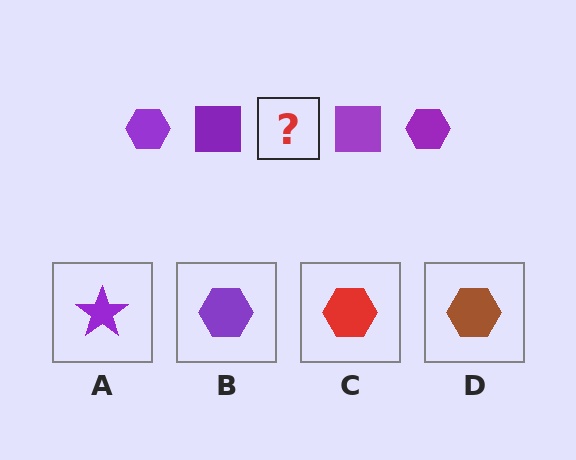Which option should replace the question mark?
Option B.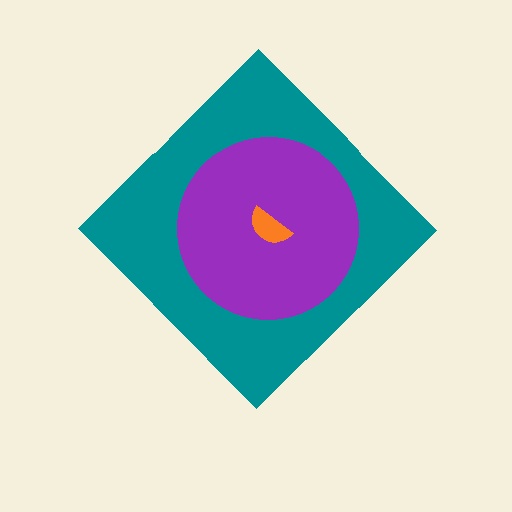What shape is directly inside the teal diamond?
The purple circle.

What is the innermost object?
The orange semicircle.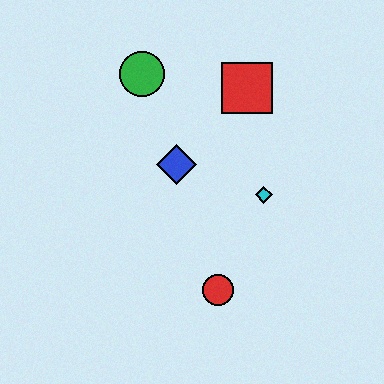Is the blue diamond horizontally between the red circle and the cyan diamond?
No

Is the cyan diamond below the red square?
Yes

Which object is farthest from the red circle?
The green circle is farthest from the red circle.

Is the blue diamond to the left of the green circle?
No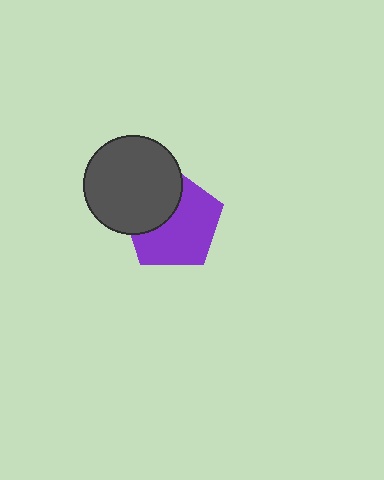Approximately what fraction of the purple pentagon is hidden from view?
Roughly 36% of the purple pentagon is hidden behind the dark gray circle.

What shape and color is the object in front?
The object in front is a dark gray circle.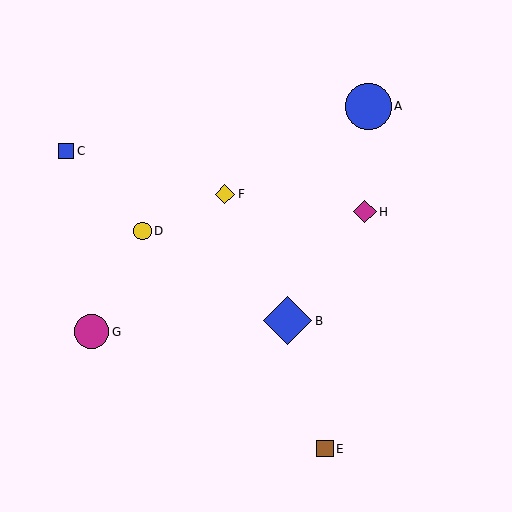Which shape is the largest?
The blue diamond (labeled B) is the largest.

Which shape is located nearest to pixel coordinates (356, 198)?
The magenta diamond (labeled H) at (365, 212) is nearest to that location.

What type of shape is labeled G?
Shape G is a magenta circle.